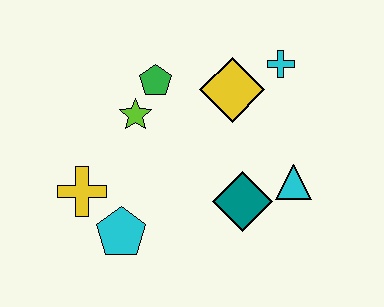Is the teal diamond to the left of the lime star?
No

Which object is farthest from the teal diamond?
The yellow cross is farthest from the teal diamond.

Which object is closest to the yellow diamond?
The cyan cross is closest to the yellow diamond.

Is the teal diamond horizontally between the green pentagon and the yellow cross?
No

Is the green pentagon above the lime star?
Yes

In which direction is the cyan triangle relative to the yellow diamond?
The cyan triangle is below the yellow diamond.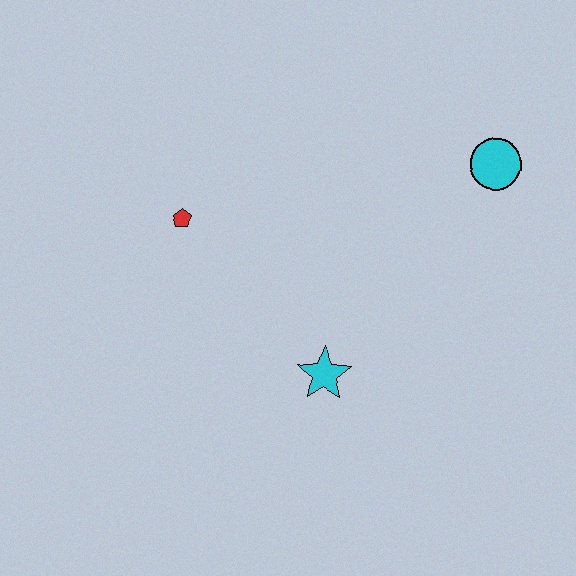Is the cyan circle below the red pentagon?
No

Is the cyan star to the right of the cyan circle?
No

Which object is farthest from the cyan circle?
The red pentagon is farthest from the cyan circle.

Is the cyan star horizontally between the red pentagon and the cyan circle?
Yes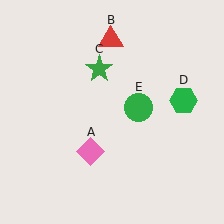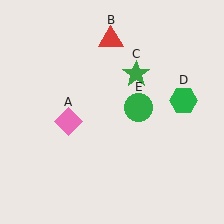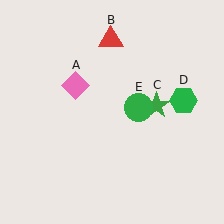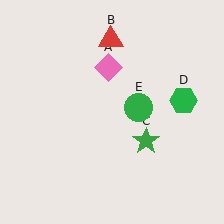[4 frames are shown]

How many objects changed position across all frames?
2 objects changed position: pink diamond (object A), green star (object C).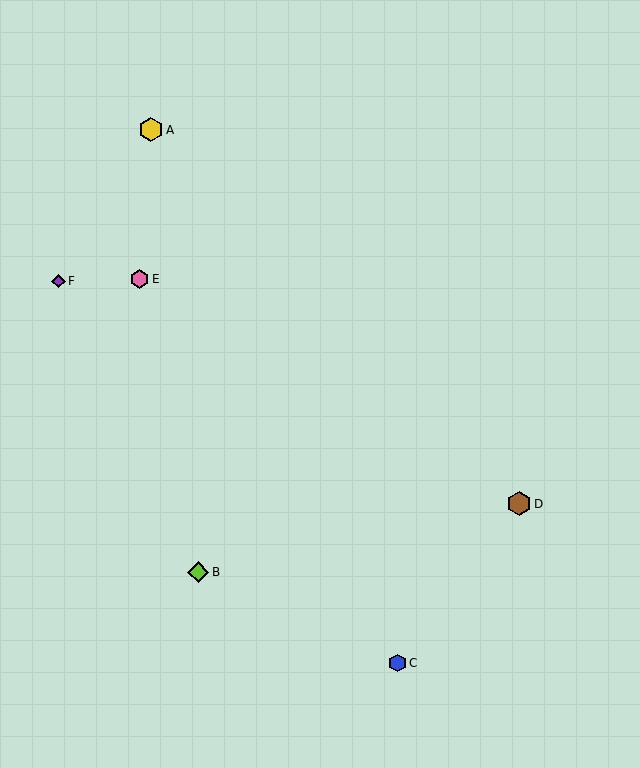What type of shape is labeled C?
Shape C is a blue hexagon.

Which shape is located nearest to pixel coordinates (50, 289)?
The purple diamond (labeled F) at (58, 281) is nearest to that location.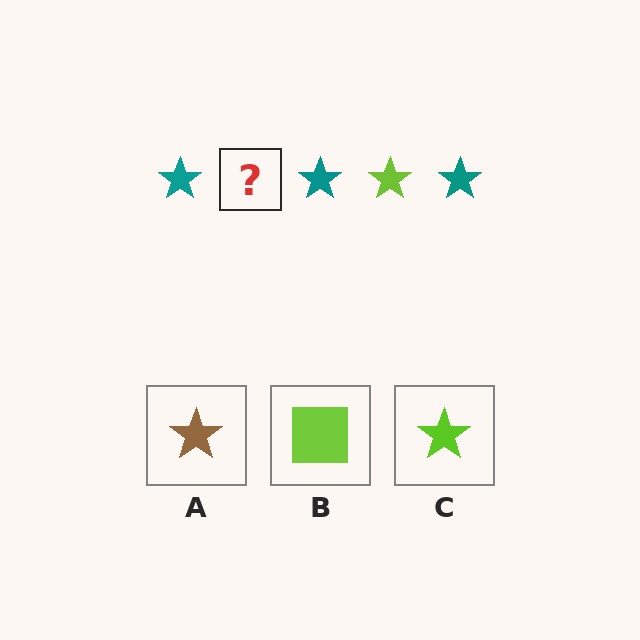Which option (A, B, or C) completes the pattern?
C.